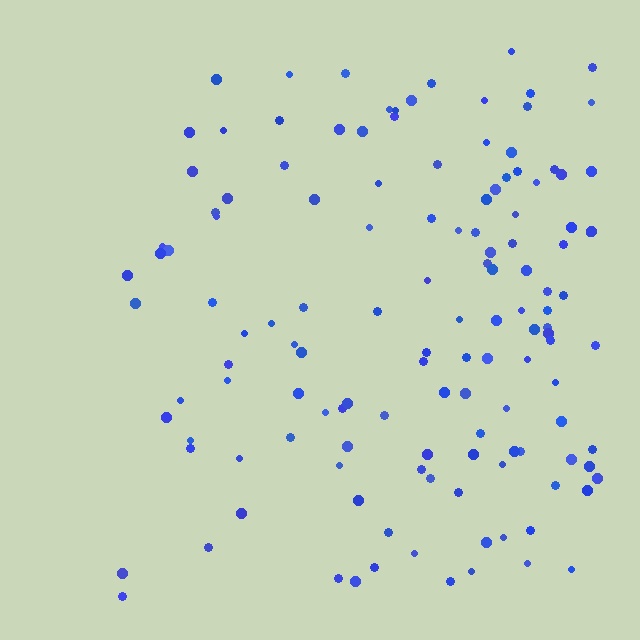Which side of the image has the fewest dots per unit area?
The left.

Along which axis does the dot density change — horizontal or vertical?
Horizontal.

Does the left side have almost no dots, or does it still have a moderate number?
Still a moderate number, just noticeably fewer than the right.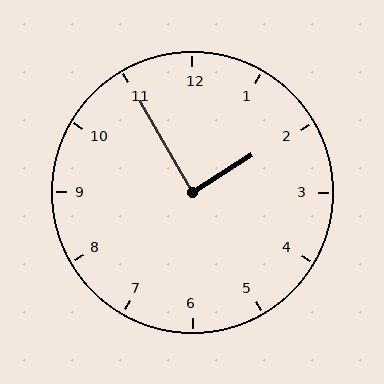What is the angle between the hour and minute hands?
Approximately 88 degrees.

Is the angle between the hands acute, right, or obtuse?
It is right.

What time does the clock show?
1:55.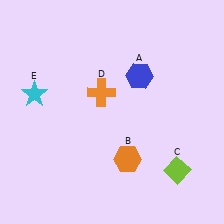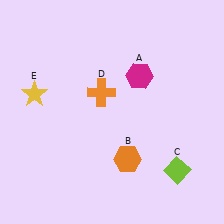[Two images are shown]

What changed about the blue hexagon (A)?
In Image 1, A is blue. In Image 2, it changed to magenta.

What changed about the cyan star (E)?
In Image 1, E is cyan. In Image 2, it changed to yellow.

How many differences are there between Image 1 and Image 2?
There are 2 differences between the two images.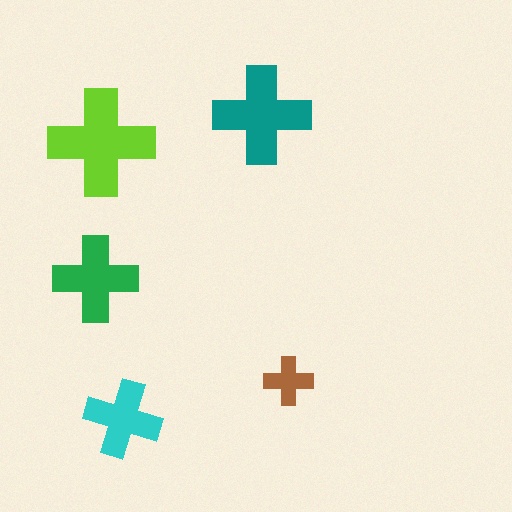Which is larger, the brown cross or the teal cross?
The teal one.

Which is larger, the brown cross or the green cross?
The green one.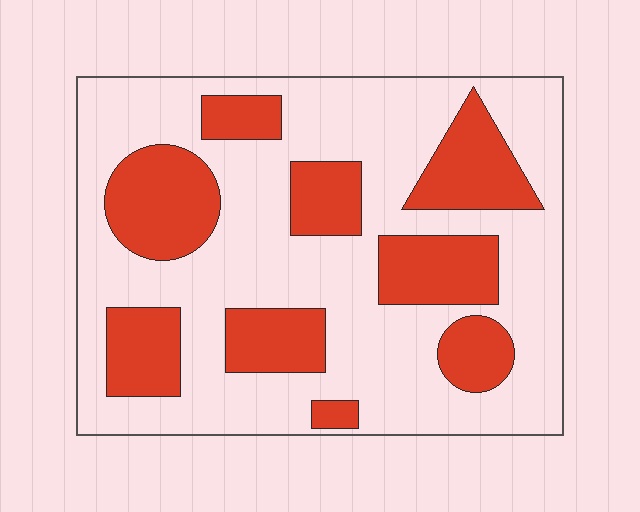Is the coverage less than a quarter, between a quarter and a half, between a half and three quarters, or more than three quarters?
Between a quarter and a half.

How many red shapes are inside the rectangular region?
9.